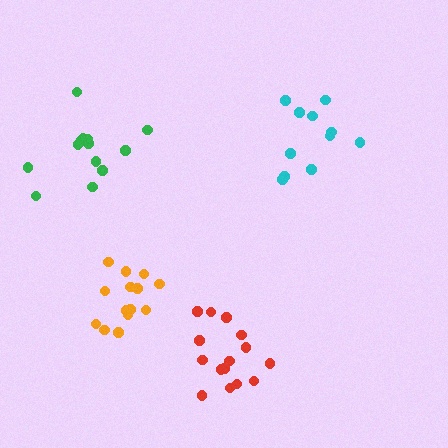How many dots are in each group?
Group 1: 13 dots, Group 2: 15 dots, Group 3: 14 dots, Group 4: 11 dots (53 total).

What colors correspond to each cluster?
The clusters are colored: green, red, orange, cyan.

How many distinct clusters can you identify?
There are 4 distinct clusters.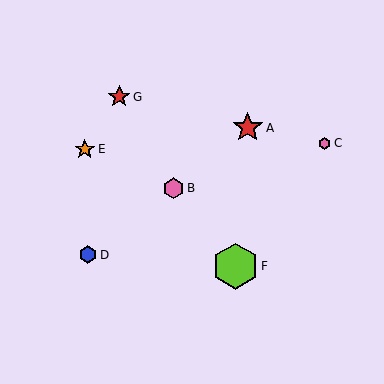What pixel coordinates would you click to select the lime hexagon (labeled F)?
Click at (235, 266) to select the lime hexagon F.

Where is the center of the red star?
The center of the red star is at (119, 97).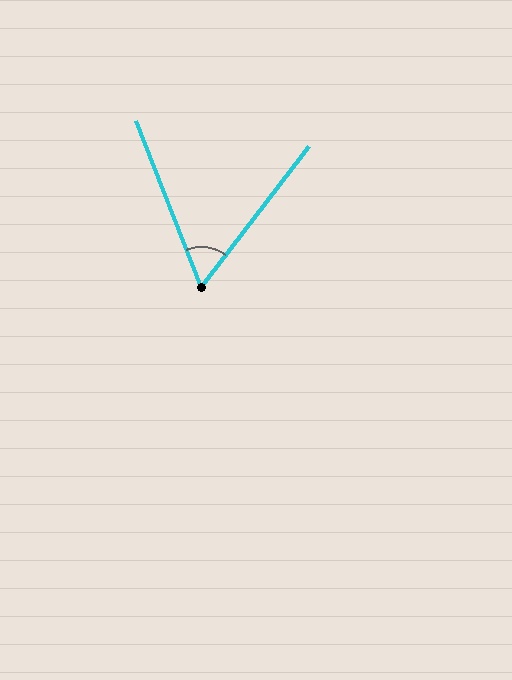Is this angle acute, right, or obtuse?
It is acute.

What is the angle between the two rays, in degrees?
Approximately 59 degrees.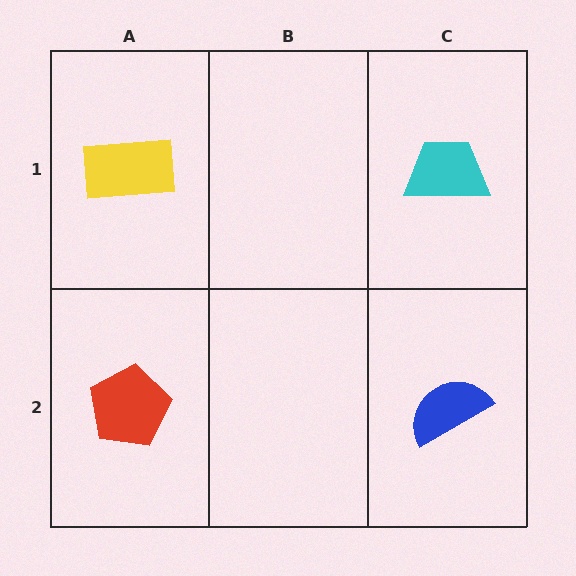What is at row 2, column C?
A blue semicircle.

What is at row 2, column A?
A red pentagon.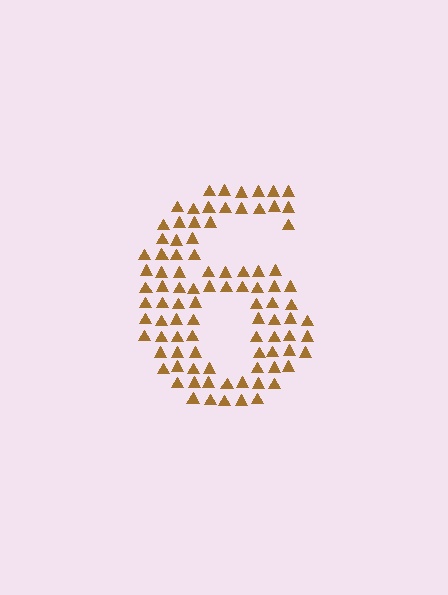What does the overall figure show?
The overall figure shows the digit 6.